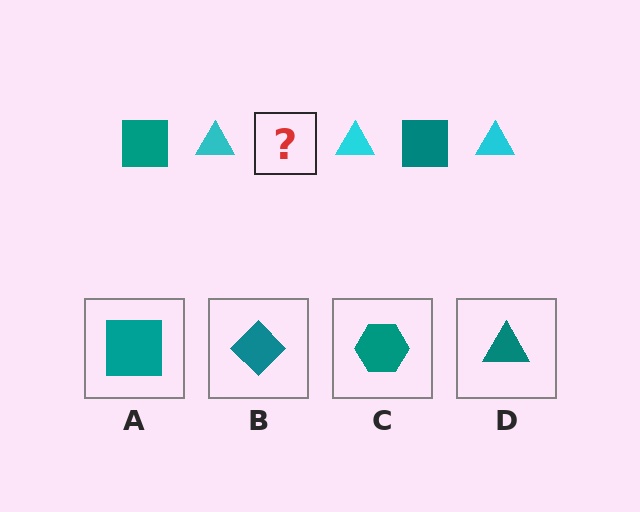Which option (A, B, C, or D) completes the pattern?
A.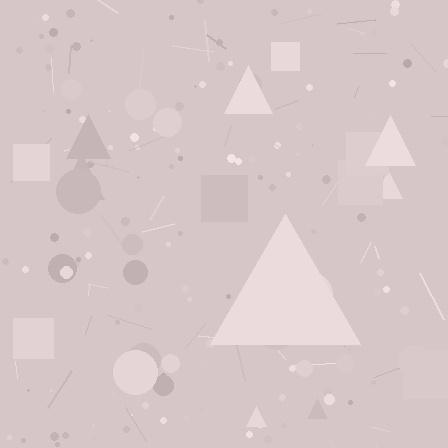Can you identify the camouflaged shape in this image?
The camouflaged shape is a triangle.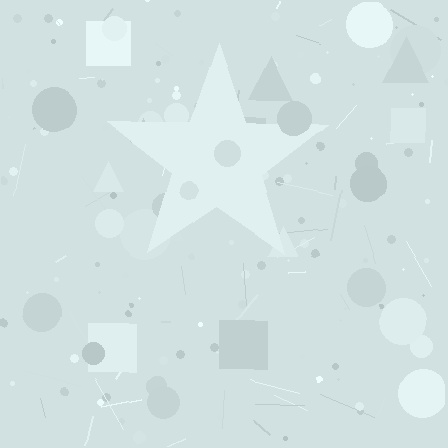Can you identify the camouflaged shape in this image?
The camouflaged shape is a star.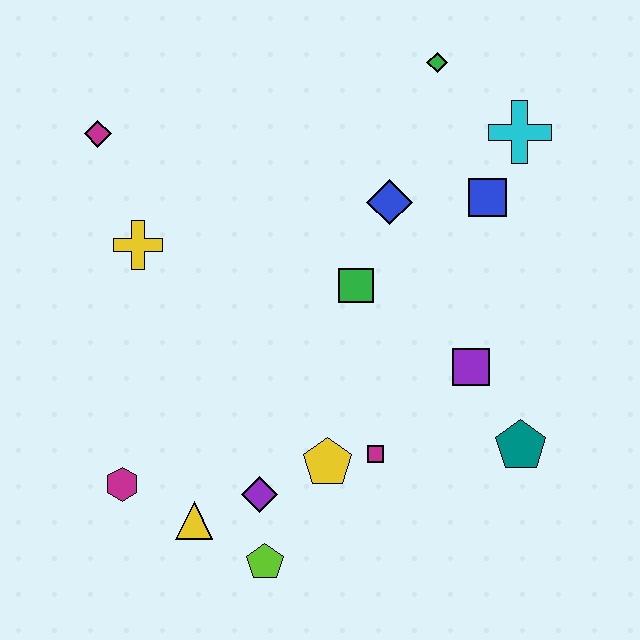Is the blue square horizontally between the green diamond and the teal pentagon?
Yes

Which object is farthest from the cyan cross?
The magenta hexagon is farthest from the cyan cross.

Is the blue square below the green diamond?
Yes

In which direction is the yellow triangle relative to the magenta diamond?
The yellow triangle is below the magenta diamond.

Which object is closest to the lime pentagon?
The purple diamond is closest to the lime pentagon.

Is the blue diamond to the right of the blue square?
No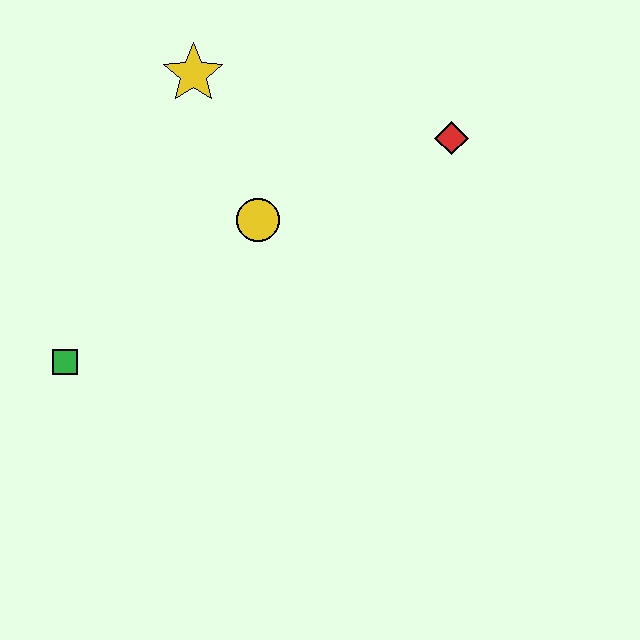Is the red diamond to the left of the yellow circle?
No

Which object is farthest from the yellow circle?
The green square is farthest from the yellow circle.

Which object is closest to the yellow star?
The yellow circle is closest to the yellow star.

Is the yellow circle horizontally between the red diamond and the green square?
Yes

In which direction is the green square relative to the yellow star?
The green square is below the yellow star.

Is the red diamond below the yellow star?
Yes